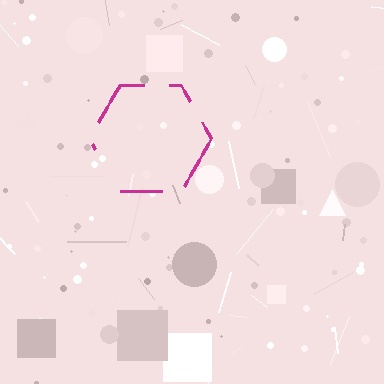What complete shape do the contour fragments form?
The contour fragments form a hexagon.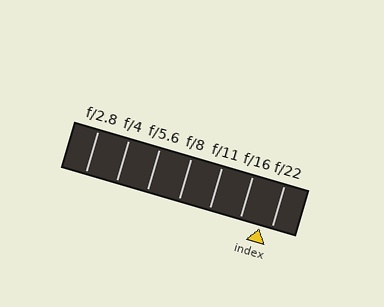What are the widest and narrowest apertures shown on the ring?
The widest aperture shown is f/2.8 and the narrowest is f/22.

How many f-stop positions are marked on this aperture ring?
There are 7 f-stop positions marked.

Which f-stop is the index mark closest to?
The index mark is closest to f/22.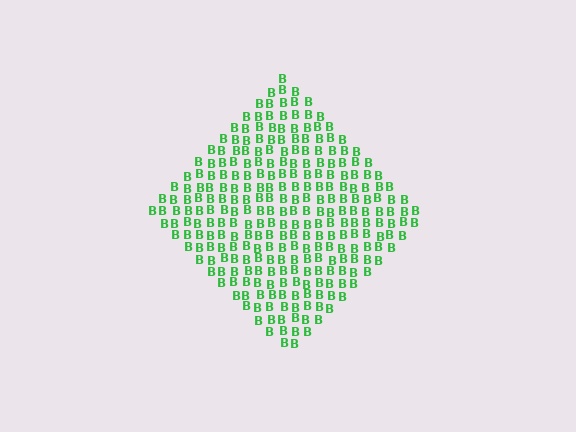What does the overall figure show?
The overall figure shows a diamond.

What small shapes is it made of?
It is made of small letter B's.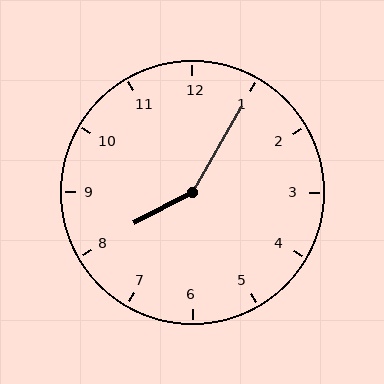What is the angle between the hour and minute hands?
Approximately 148 degrees.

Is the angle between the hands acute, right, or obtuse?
It is obtuse.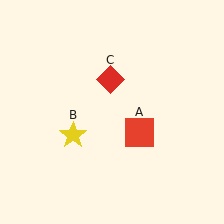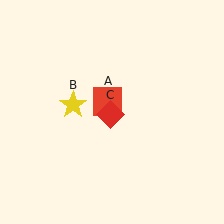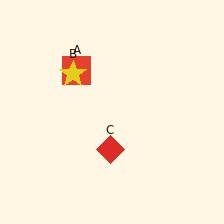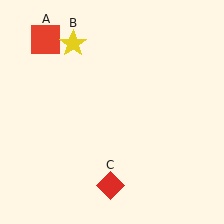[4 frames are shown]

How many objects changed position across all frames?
3 objects changed position: red square (object A), yellow star (object B), red diamond (object C).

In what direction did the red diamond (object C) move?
The red diamond (object C) moved down.